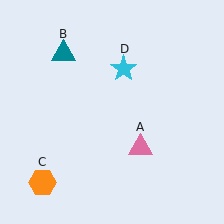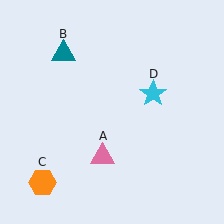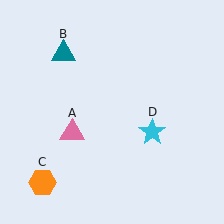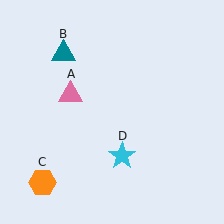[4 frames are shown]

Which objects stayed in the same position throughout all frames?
Teal triangle (object B) and orange hexagon (object C) remained stationary.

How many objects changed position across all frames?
2 objects changed position: pink triangle (object A), cyan star (object D).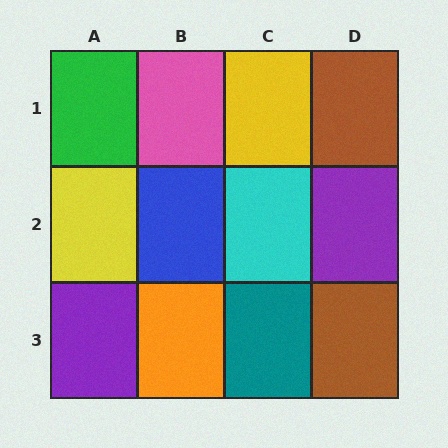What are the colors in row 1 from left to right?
Green, pink, yellow, brown.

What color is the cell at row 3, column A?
Purple.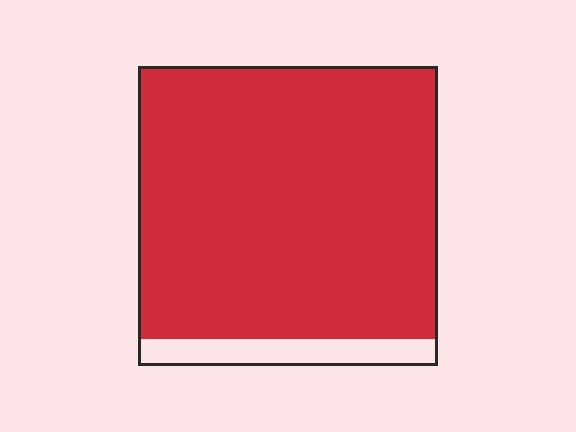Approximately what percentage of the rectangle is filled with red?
Approximately 90%.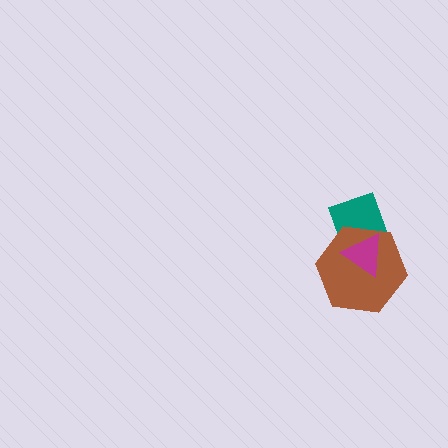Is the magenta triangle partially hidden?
No, no other shape covers it.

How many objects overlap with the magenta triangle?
2 objects overlap with the magenta triangle.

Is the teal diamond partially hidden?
Yes, it is partially covered by another shape.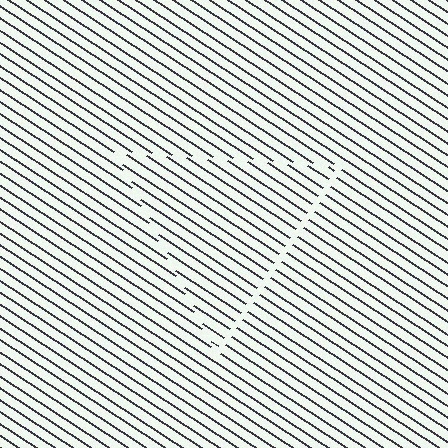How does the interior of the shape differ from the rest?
The interior of the shape contains the same grating, shifted by half a period — the contour is defined by the phase discontinuity where line-ends from the inner and outer gratings abut.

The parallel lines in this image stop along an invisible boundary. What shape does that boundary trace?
An illusory triangle. The interior of the shape contains the same grating, shifted by half a period — the contour is defined by the phase discontinuity where line-ends from the inner and outer gratings abut.